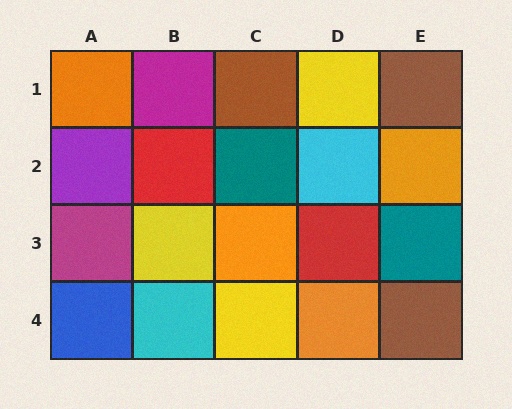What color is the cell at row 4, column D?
Orange.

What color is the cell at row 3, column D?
Red.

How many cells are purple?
1 cell is purple.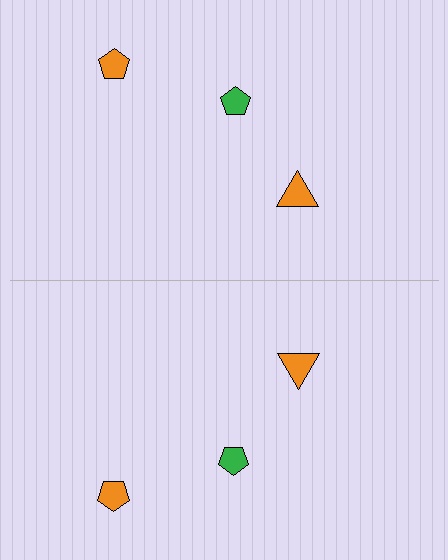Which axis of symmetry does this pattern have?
The pattern has a horizontal axis of symmetry running through the center of the image.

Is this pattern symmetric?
Yes, this pattern has bilateral (reflection) symmetry.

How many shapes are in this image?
There are 6 shapes in this image.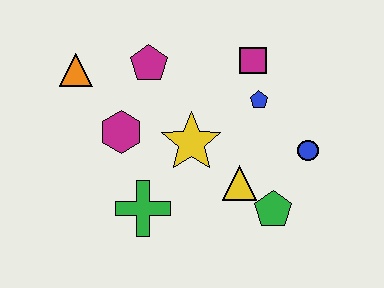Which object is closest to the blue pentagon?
The magenta square is closest to the blue pentagon.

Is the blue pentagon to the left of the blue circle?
Yes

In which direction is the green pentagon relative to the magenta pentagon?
The green pentagon is below the magenta pentagon.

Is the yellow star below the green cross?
No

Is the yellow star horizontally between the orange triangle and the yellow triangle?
Yes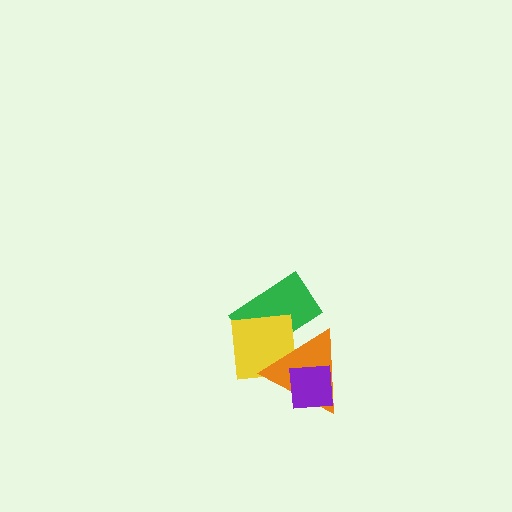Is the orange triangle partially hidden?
Yes, it is partially covered by another shape.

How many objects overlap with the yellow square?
3 objects overlap with the yellow square.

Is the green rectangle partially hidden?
Yes, it is partially covered by another shape.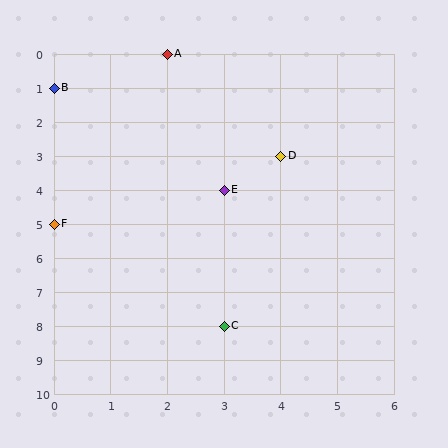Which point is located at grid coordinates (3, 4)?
Point E is at (3, 4).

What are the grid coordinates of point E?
Point E is at grid coordinates (3, 4).